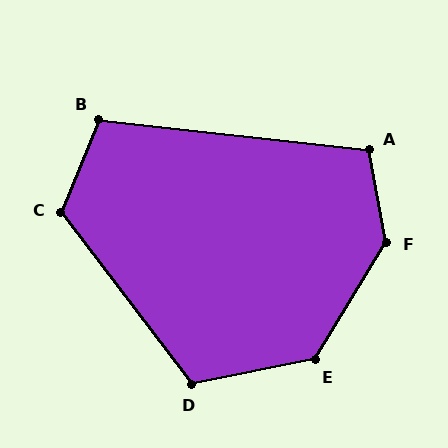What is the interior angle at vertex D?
Approximately 116 degrees (obtuse).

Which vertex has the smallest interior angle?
B, at approximately 105 degrees.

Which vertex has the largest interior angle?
F, at approximately 138 degrees.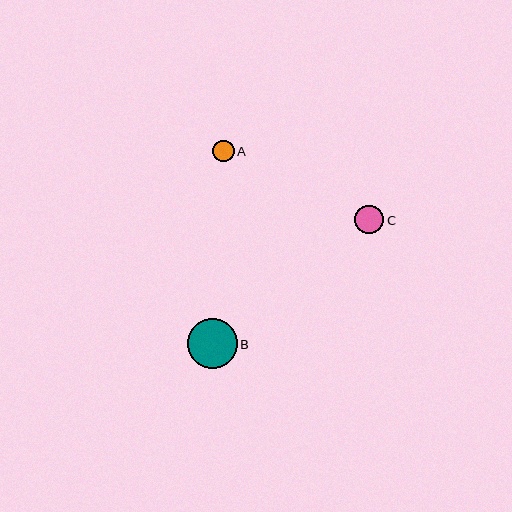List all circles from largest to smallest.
From largest to smallest: B, C, A.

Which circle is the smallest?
Circle A is the smallest with a size of approximately 22 pixels.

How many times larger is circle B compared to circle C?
Circle B is approximately 1.7 times the size of circle C.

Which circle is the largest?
Circle B is the largest with a size of approximately 50 pixels.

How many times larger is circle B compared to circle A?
Circle B is approximately 2.3 times the size of circle A.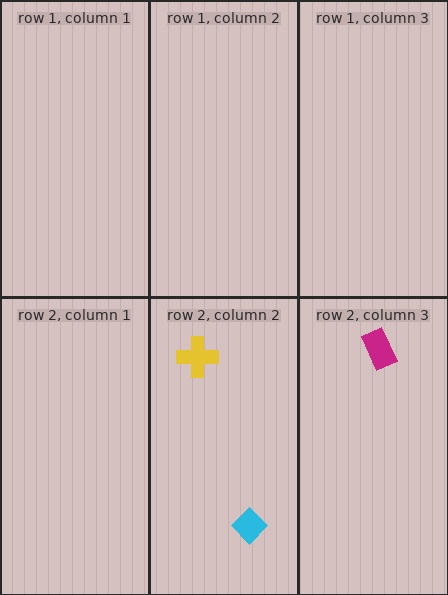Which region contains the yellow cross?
The row 2, column 2 region.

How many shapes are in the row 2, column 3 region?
1.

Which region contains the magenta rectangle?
The row 2, column 3 region.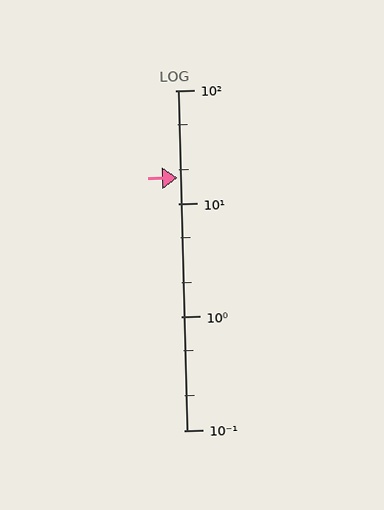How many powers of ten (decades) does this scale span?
The scale spans 3 decades, from 0.1 to 100.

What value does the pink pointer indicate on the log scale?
The pointer indicates approximately 17.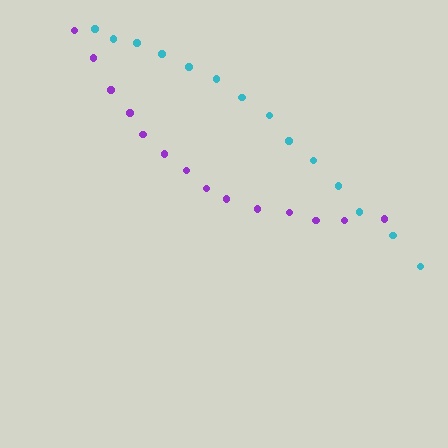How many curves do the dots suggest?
There are 2 distinct paths.